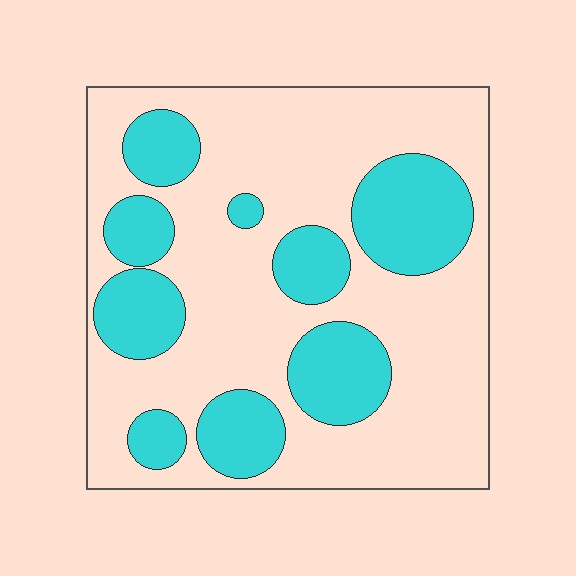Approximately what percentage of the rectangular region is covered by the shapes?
Approximately 30%.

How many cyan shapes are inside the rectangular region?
9.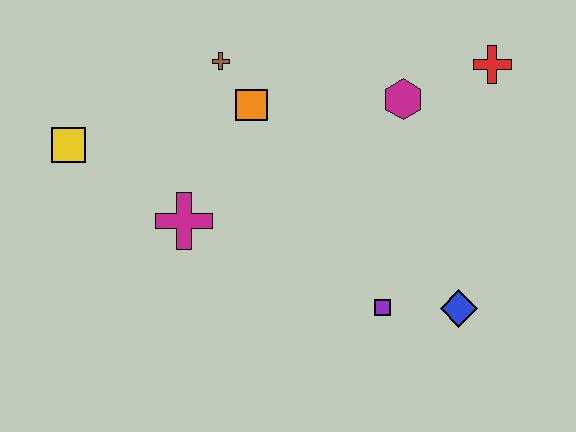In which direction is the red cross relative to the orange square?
The red cross is to the right of the orange square.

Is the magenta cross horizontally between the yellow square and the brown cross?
Yes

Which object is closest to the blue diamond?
The purple square is closest to the blue diamond.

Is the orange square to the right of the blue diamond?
No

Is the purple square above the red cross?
No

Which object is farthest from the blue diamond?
The yellow square is farthest from the blue diamond.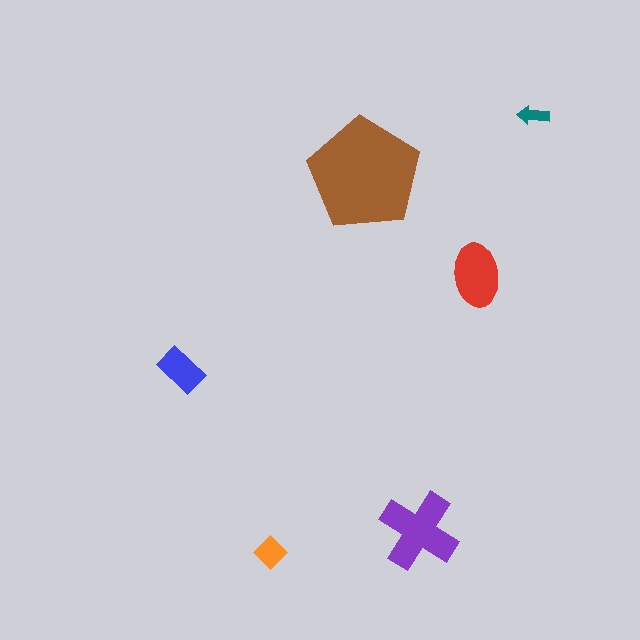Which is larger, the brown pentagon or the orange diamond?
The brown pentagon.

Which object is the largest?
The brown pentagon.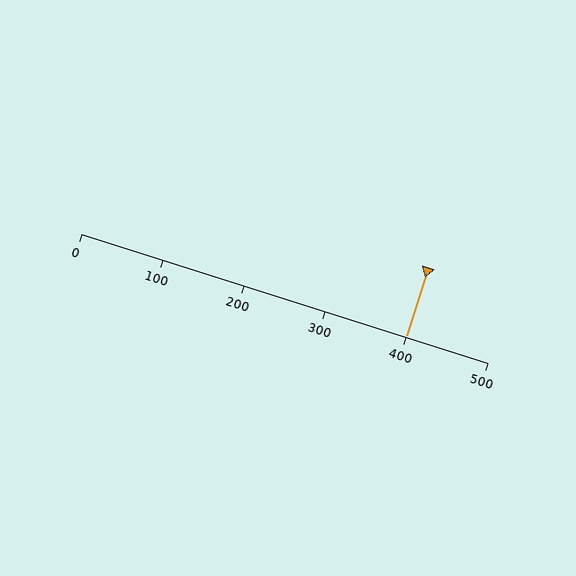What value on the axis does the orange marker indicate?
The marker indicates approximately 400.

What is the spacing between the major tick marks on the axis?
The major ticks are spaced 100 apart.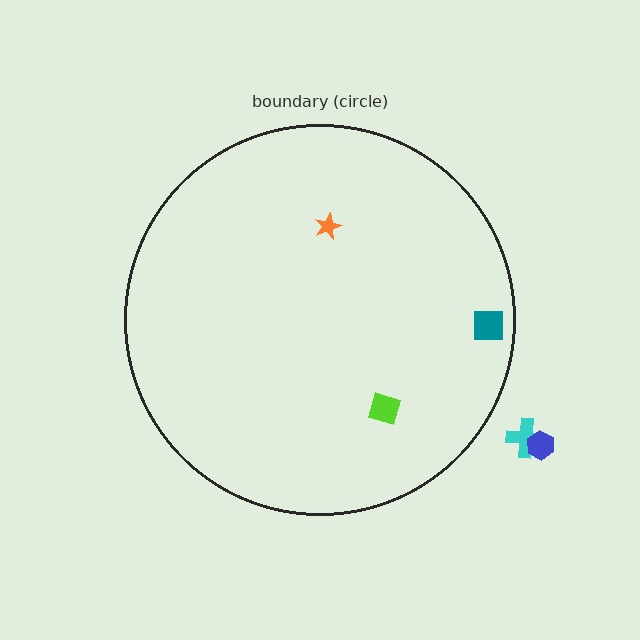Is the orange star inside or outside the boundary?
Inside.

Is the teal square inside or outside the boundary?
Inside.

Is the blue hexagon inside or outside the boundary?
Outside.